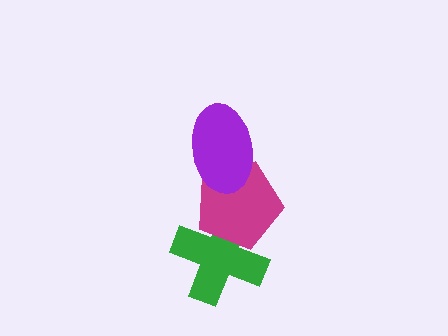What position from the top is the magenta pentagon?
The magenta pentagon is 2nd from the top.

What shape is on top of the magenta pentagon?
The purple ellipse is on top of the magenta pentagon.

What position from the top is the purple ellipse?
The purple ellipse is 1st from the top.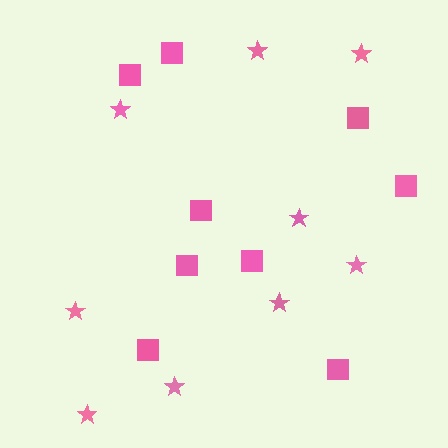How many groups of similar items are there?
There are 2 groups: one group of squares (9) and one group of stars (9).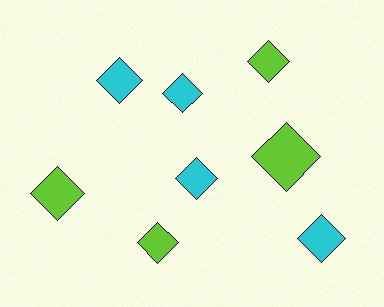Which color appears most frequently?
Cyan, with 4 objects.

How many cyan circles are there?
There are no cyan circles.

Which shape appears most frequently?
Diamond, with 8 objects.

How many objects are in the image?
There are 8 objects.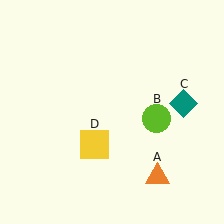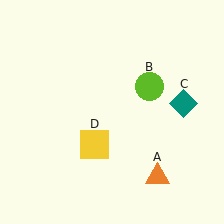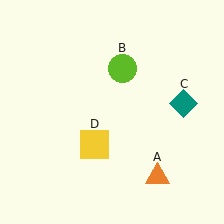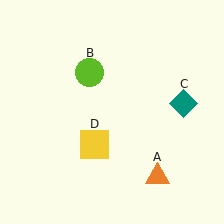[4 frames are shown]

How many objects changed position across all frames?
1 object changed position: lime circle (object B).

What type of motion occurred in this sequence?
The lime circle (object B) rotated counterclockwise around the center of the scene.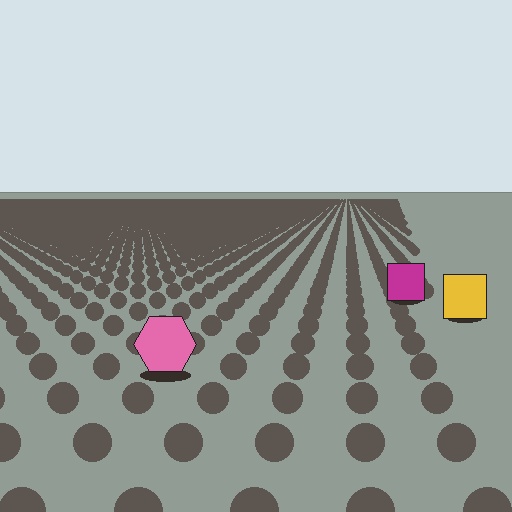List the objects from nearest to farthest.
From nearest to farthest: the pink hexagon, the yellow square, the magenta square.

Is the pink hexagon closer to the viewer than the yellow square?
Yes. The pink hexagon is closer — you can tell from the texture gradient: the ground texture is coarser near it.